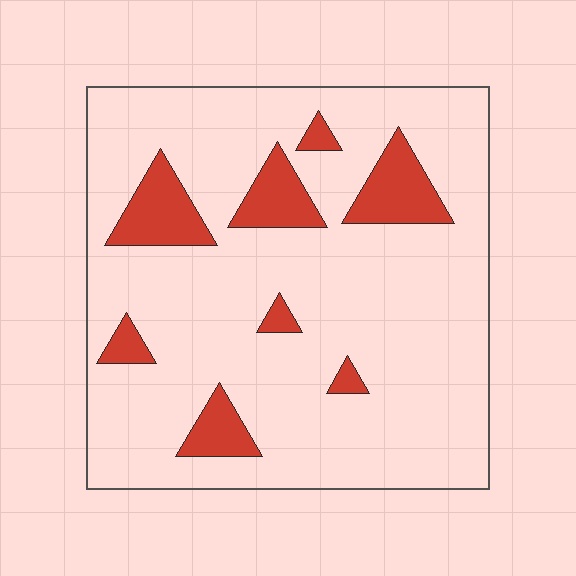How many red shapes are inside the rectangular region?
8.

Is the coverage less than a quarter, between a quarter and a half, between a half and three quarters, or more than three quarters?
Less than a quarter.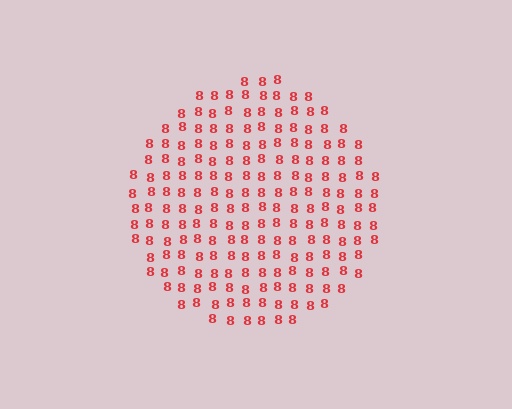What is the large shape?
The large shape is a circle.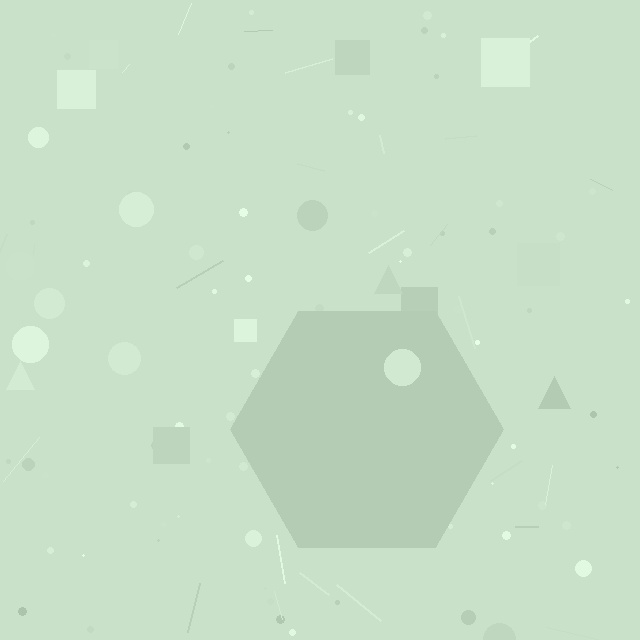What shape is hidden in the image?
A hexagon is hidden in the image.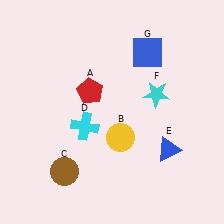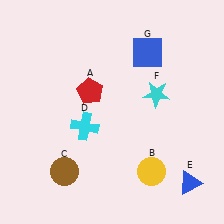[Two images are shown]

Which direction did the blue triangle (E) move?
The blue triangle (E) moved down.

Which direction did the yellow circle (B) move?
The yellow circle (B) moved down.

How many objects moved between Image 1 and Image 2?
2 objects moved between the two images.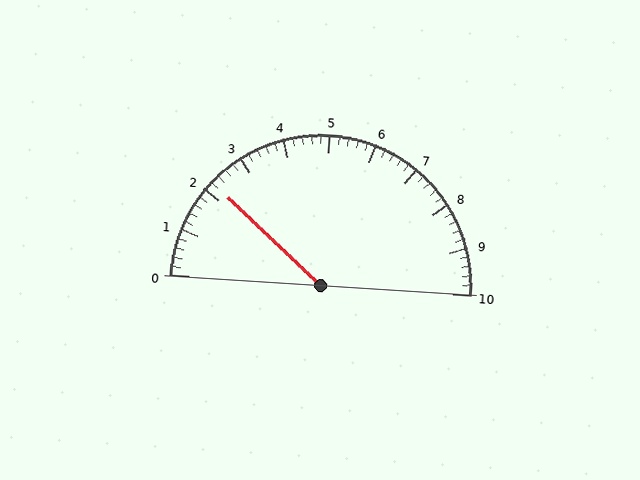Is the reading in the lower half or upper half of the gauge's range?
The reading is in the lower half of the range (0 to 10).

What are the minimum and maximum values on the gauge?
The gauge ranges from 0 to 10.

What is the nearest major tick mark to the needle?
The nearest major tick mark is 2.